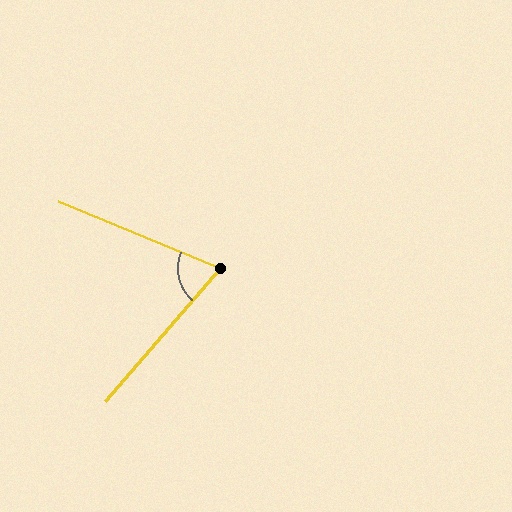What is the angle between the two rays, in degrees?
Approximately 72 degrees.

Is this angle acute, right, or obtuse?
It is acute.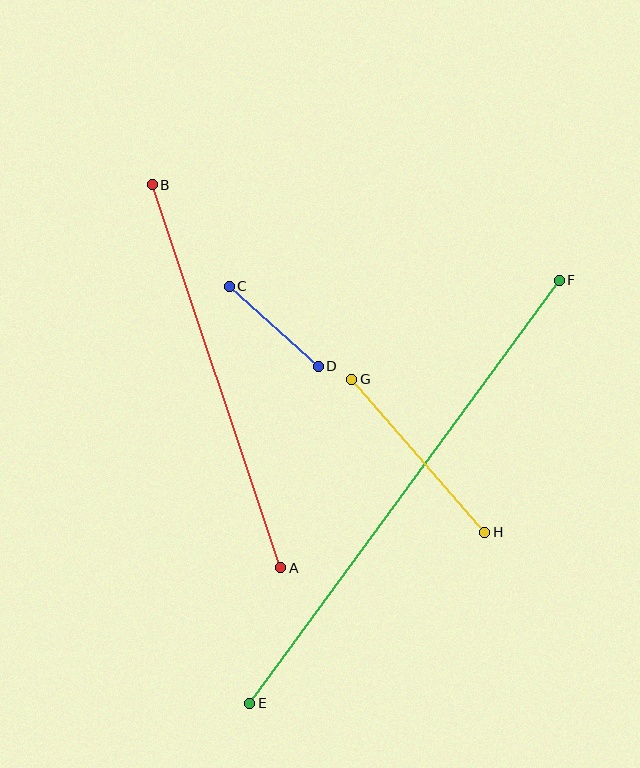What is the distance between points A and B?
The distance is approximately 404 pixels.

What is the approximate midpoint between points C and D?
The midpoint is at approximately (274, 326) pixels.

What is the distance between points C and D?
The distance is approximately 119 pixels.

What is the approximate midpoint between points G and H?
The midpoint is at approximately (418, 456) pixels.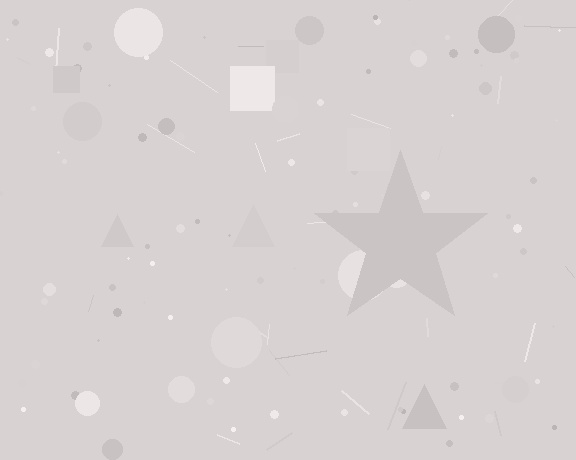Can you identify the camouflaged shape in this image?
The camouflaged shape is a star.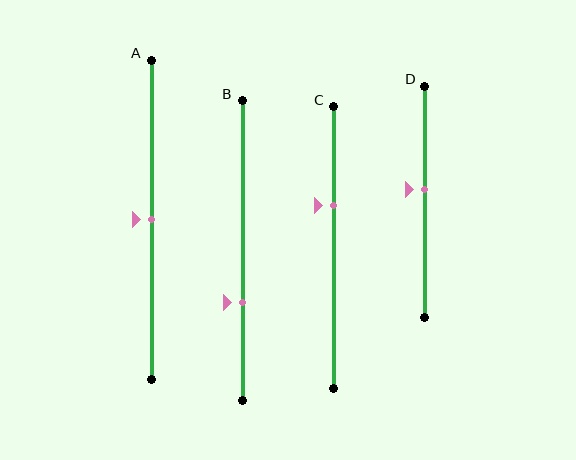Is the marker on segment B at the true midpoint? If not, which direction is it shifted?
No, the marker on segment B is shifted downward by about 17% of the segment length.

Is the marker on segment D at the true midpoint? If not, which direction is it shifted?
No, the marker on segment D is shifted upward by about 6% of the segment length.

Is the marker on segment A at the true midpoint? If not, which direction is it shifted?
Yes, the marker on segment A is at the true midpoint.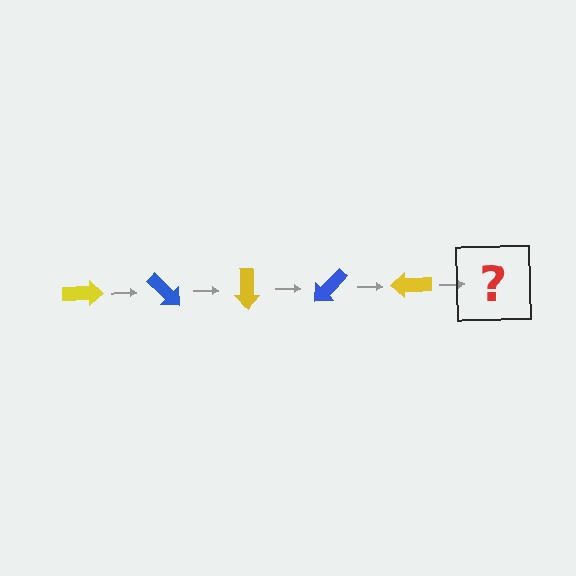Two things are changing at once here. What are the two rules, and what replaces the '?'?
The two rules are that it rotates 45 degrees each step and the color cycles through yellow and blue. The '?' should be a blue arrow, rotated 225 degrees from the start.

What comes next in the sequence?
The next element should be a blue arrow, rotated 225 degrees from the start.